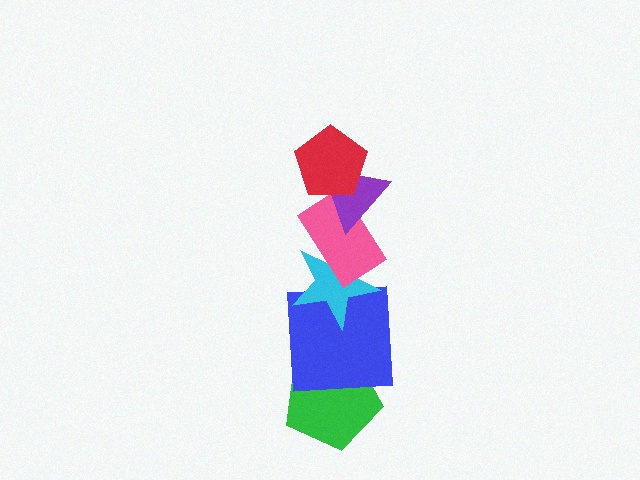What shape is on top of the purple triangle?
The red pentagon is on top of the purple triangle.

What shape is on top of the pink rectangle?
The purple triangle is on top of the pink rectangle.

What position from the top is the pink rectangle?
The pink rectangle is 3rd from the top.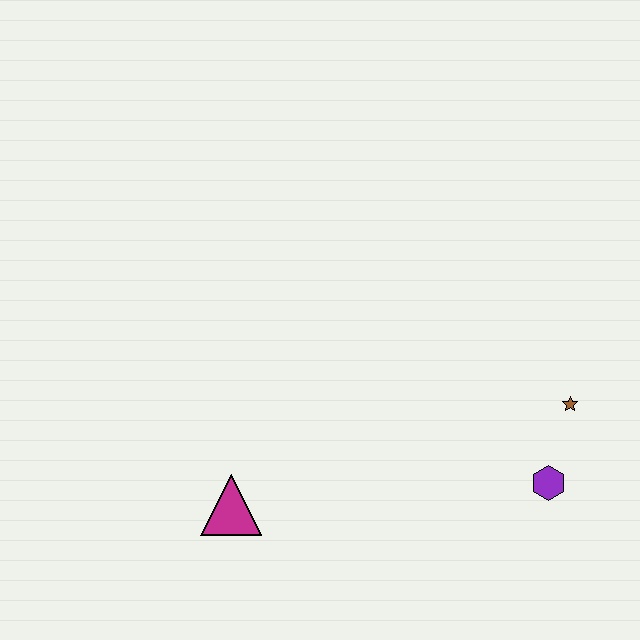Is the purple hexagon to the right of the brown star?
No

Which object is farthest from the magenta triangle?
The brown star is farthest from the magenta triangle.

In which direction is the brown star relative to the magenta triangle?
The brown star is to the right of the magenta triangle.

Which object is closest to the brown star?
The purple hexagon is closest to the brown star.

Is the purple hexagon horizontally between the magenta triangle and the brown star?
Yes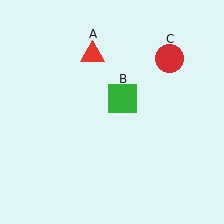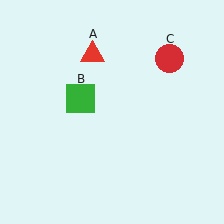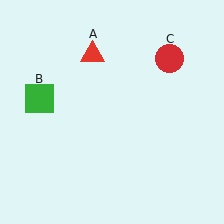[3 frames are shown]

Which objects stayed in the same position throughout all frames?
Red triangle (object A) and red circle (object C) remained stationary.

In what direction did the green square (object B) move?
The green square (object B) moved left.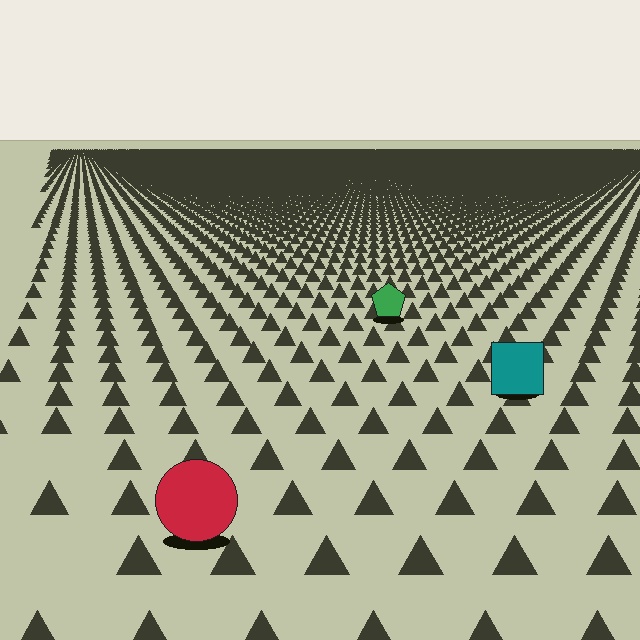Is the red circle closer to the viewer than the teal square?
Yes. The red circle is closer — you can tell from the texture gradient: the ground texture is coarser near it.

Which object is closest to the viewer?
The red circle is closest. The texture marks near it are larger and more spread out.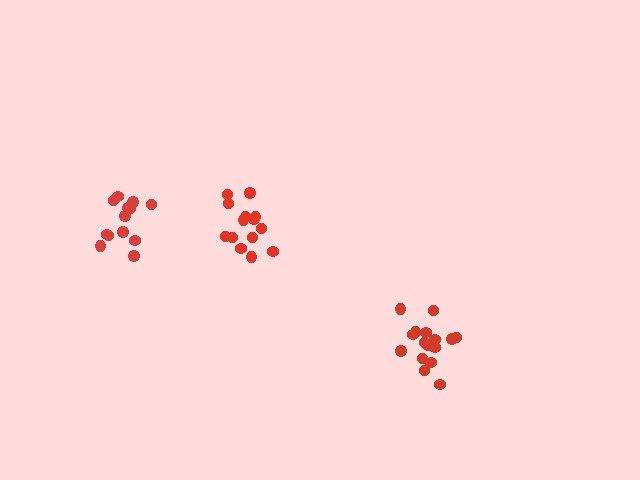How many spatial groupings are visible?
There are 3 spatial groupings.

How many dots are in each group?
Group 1: 14 dots, Group 2: 16 dots, Group 3: 13 dots (43 total).